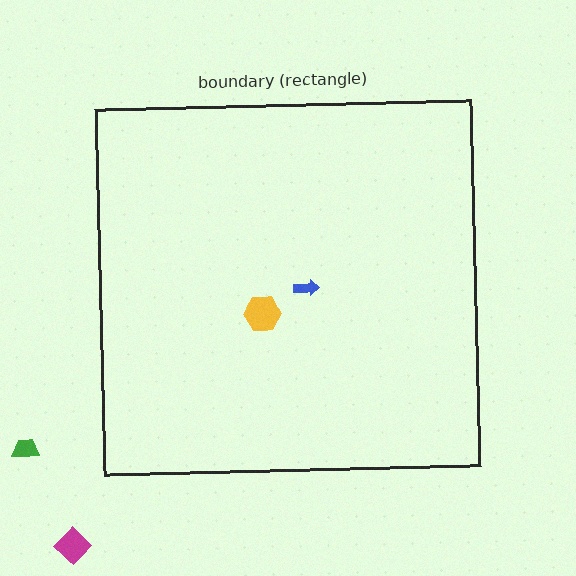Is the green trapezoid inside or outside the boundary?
Outside.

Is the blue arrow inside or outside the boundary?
Inside.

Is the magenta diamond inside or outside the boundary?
Outside.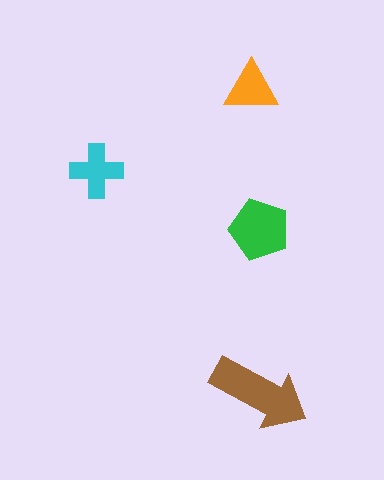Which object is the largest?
The brown arrow.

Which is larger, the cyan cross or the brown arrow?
The brown arrow.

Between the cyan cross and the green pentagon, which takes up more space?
The green pentagon.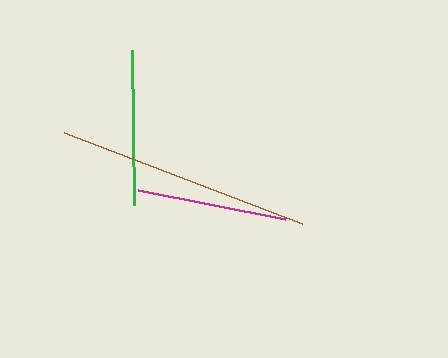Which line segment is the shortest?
The magenta line is the shortest at approximately 149 pixels.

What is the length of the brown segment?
The brown segment is approximately 255 pixels long.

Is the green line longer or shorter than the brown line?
The brown line is longer than the green line.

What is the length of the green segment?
The green segment is approximately 155 pixels long.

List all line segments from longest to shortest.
From longest to shortest: brown, green, magenta.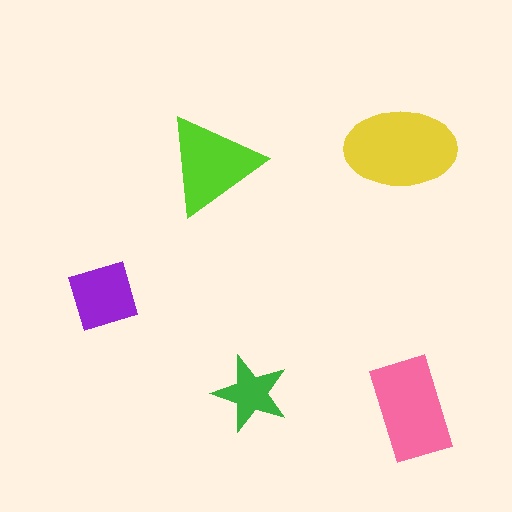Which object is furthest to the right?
The pink rectangle is rightmost.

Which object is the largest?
The yellow ellipse.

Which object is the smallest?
The green star.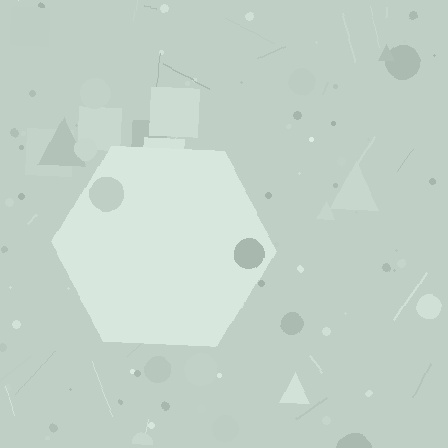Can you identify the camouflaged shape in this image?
The camouflaged shape is a hexagon.